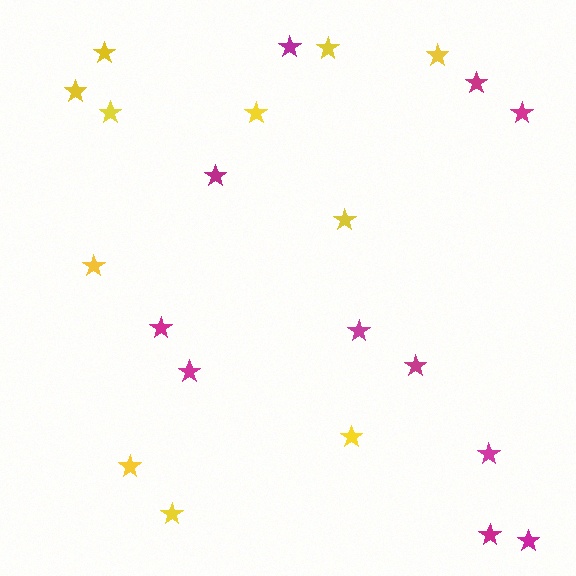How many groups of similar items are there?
There are 2 groups: one group of yellow stars (11) and one group of magenta stars (11).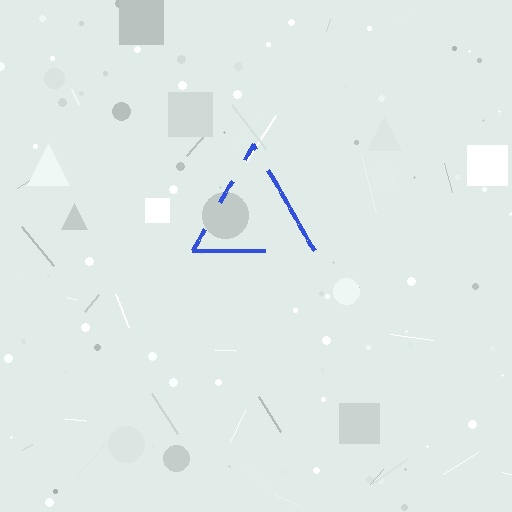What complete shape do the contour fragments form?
The contour fragments form a triangle.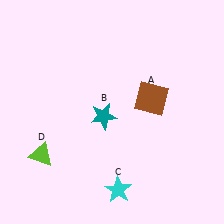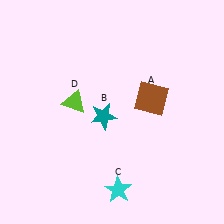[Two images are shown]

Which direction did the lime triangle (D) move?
The lime triangle (D) moved up.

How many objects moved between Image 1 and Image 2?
1 object moved between the two images.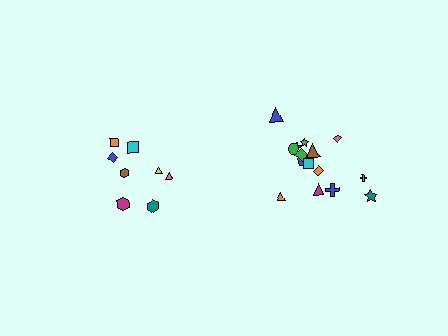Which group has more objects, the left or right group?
The right group.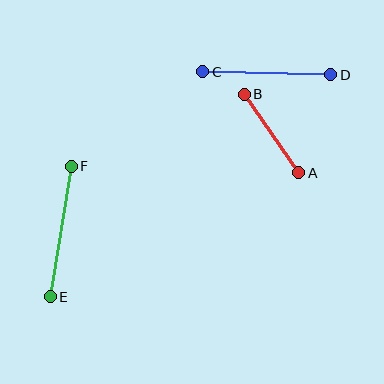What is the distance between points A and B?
The distance is approximately 96 pixels.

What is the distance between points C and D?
The distance is approximately 128 pixels.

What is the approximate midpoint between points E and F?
The midpoint is at approximately (61, 231) pixels.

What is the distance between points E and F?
The distance is approximately 132 pixels.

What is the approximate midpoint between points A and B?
The midpoint is at approximately (272, 133) pixels.